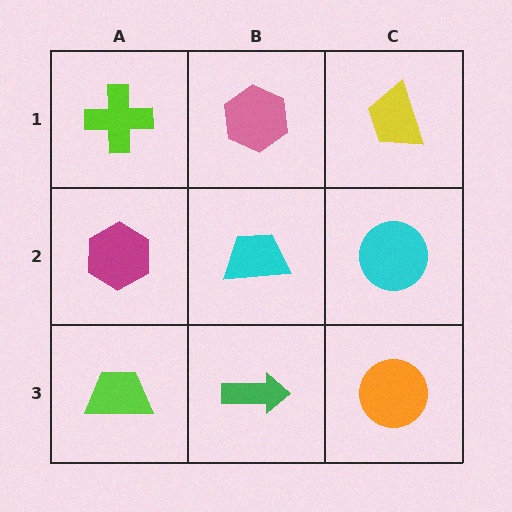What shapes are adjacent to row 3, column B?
A cyan trapezoid (row 2, column B), a lime trapezoid (row 3, column A), an orange circle (row 3, column C).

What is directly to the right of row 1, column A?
A pink hexagon.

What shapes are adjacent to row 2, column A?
A lime cross (row 1, column A), a lime trapezoid (row 3, column A), a cyan trapezoid (row 2, column B).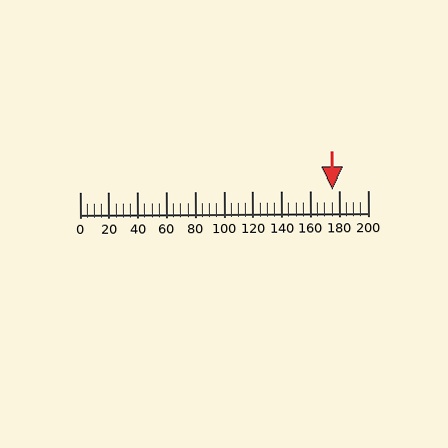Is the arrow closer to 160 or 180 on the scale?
The arrow is closer to 180.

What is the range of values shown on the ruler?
The ruler shows values from 0 to 200.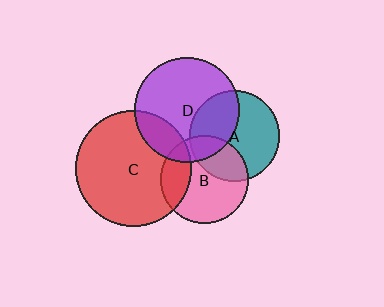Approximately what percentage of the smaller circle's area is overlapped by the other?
Approximately 30%.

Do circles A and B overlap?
Yes.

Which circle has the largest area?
Circle C (red).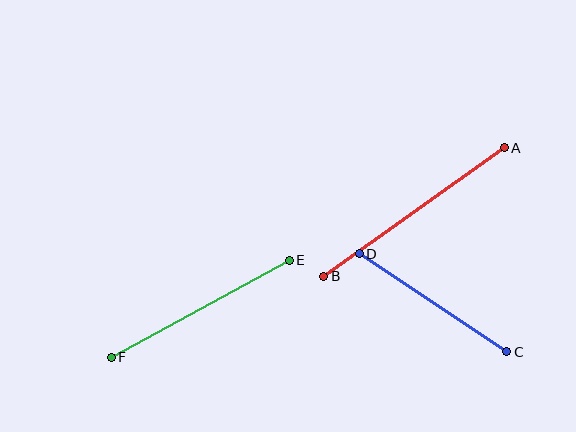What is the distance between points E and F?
The distance is approximately 203 pixels.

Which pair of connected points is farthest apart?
Points A and B are farthest apart.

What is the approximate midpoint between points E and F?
The midpoint is at approximately (200, 309) pixels.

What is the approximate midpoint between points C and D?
The midpoint is at approximately (433, 303) pixels.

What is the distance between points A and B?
The distance is approximately 221 pixels.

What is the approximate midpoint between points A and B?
The midpoint is at approximately (414, 212) pixels.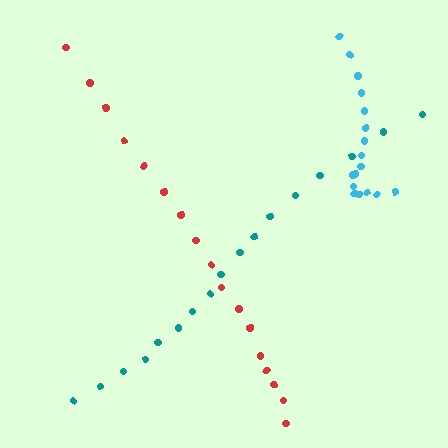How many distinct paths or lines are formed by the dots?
There are 3 distinct paths.